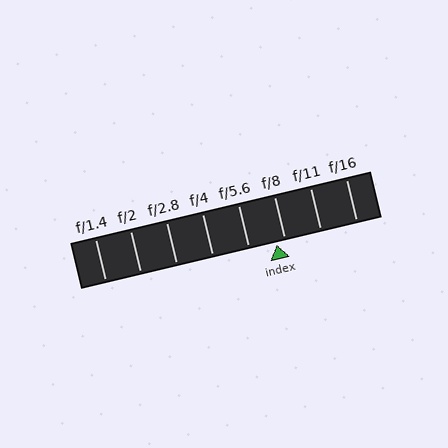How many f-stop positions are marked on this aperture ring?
There are 8 f-stop positions marked.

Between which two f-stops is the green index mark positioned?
The index mark is between f/5.6 and f/8.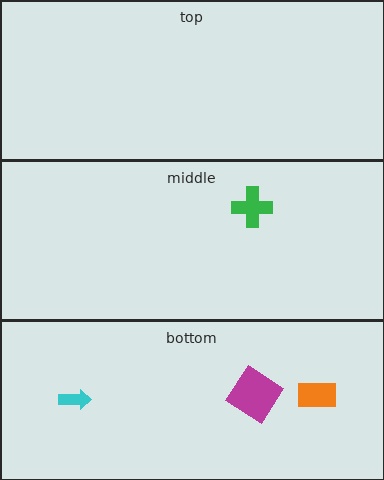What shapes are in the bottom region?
The orange rectangle, the cyan arrow, the magenta diamond.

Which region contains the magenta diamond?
The bottom region.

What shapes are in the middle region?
The green cross.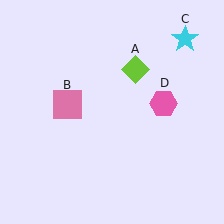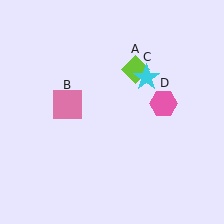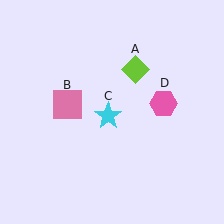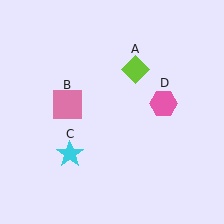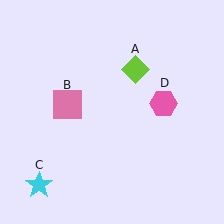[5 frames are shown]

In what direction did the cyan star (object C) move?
The cyan star (object C) moved down and to the left.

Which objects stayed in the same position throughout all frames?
Lime diamond (object A) and pink square (object B) and pink hexagon (object D) remained stationary.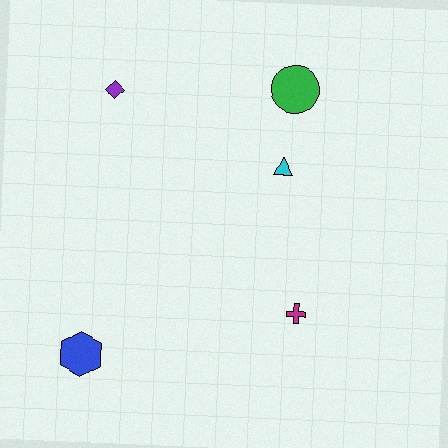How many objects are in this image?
There are 5 objects.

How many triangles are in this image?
There is 1 triangle.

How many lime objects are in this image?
There are no lime objects.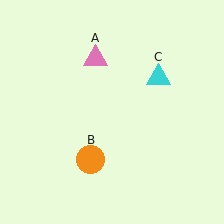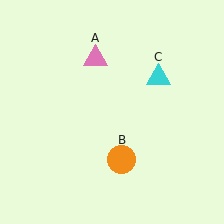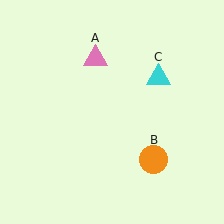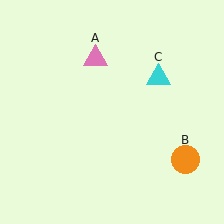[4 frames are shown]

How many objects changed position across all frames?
1 object changed position: orange circle (object B).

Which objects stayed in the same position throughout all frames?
Pink triangle (object A) and cyan triangle (object C) remained stationary.